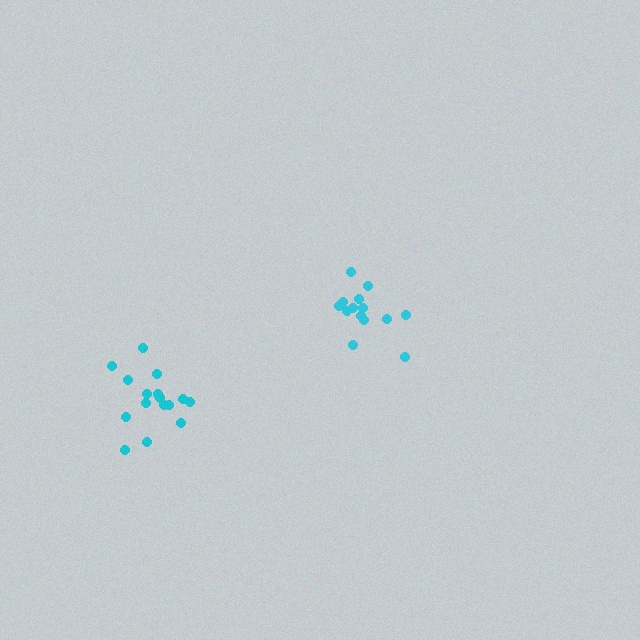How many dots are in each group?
Group 1: 17 dots, Group 2: 14 dots (31 total).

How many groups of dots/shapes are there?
There are 2 groups.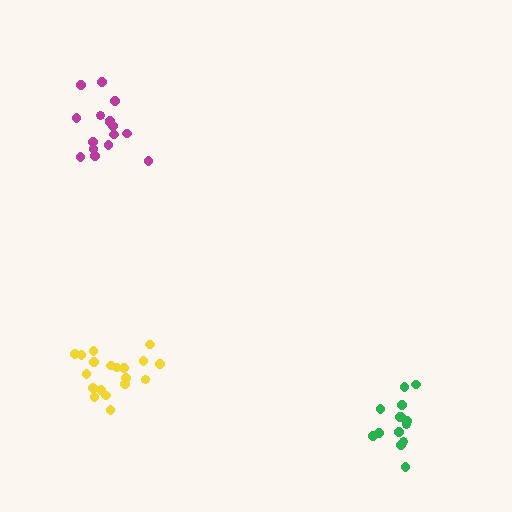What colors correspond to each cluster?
The clusters are colored: yellow, magenta, green.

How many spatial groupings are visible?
There are 3 spatial groupings.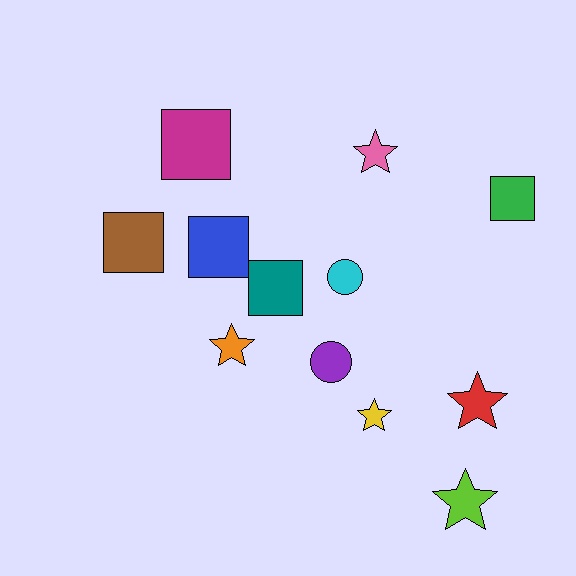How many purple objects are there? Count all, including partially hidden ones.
There is 1 purple object.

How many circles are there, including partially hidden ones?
There are 2 circles.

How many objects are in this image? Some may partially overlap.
There are 12 objects.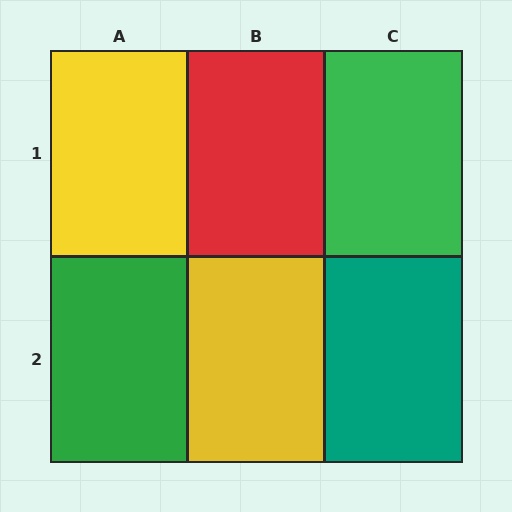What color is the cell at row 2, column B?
Yellow.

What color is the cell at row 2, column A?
Green.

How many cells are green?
2 cells are green.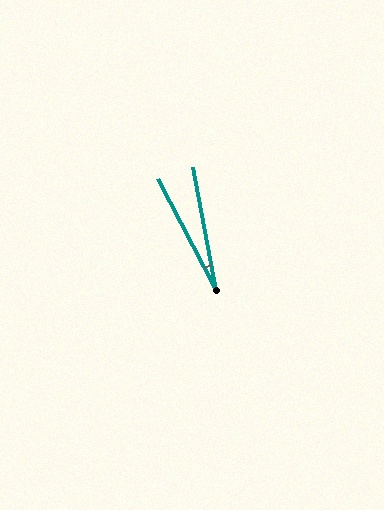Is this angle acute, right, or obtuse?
It is acute.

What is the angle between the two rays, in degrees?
Approximately 17 degrees.